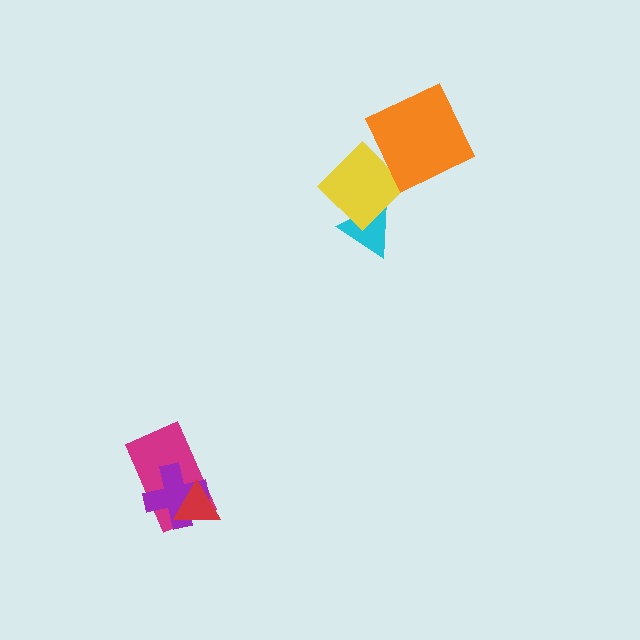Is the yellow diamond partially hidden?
Yes, it is partially covered by another shape.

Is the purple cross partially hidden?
Yes, it is partially covered by another shape.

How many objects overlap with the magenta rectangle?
2 objects overlap with the magenta rectangle.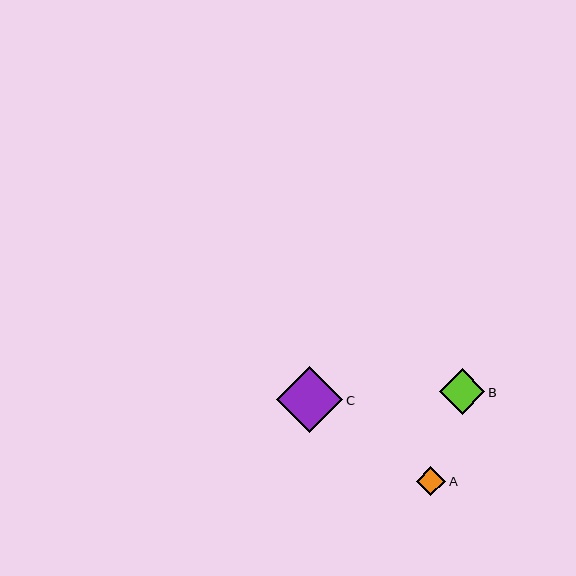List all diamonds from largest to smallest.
From largest to smallest: C, B, A.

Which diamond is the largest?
Diamond C is the largest with a size of approximately 66 pixels.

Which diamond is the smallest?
Diamond A is the smallest with a size of approximately 29 pixels.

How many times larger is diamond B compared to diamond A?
Diamond B is approximately 1.5 times the size of diamond A.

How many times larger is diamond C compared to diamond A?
Diamond C is approximately 2.3 times the size of diamond A.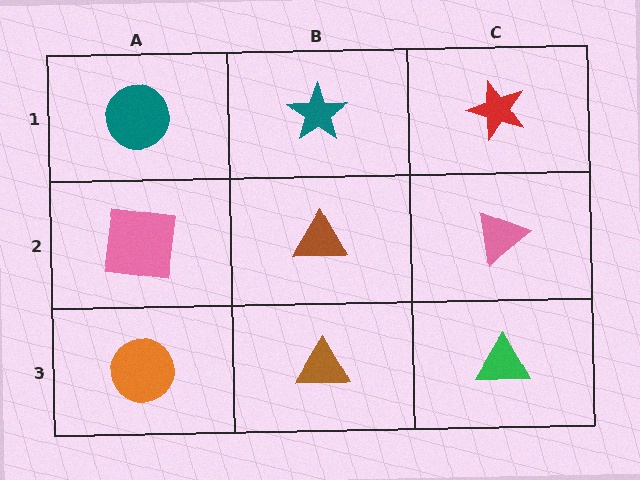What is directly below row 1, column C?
A pink triangle.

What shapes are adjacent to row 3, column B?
A brown triangle (row 2, column B), an orange circle (row 3, column A), a green triangle (row 3, column C).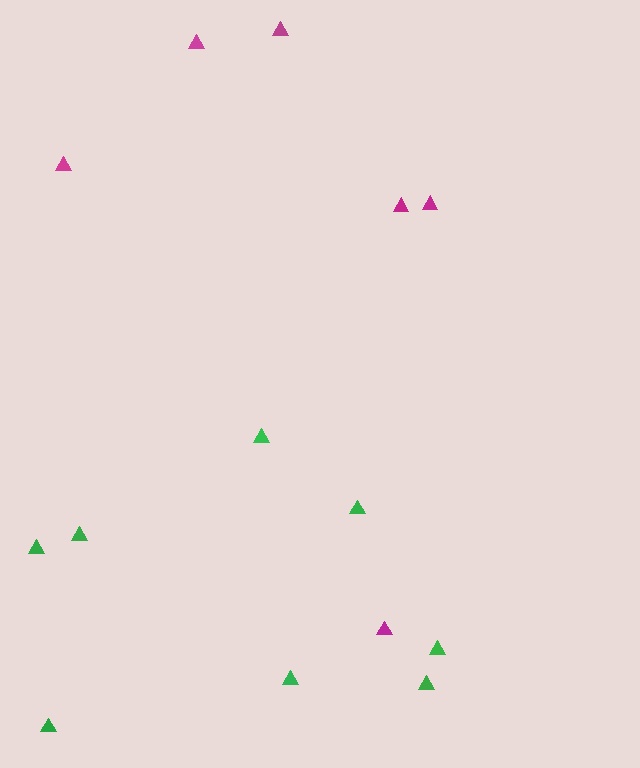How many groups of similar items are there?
There are 2 groups: one group of green triangles (8) and one group of magenta triangles (6).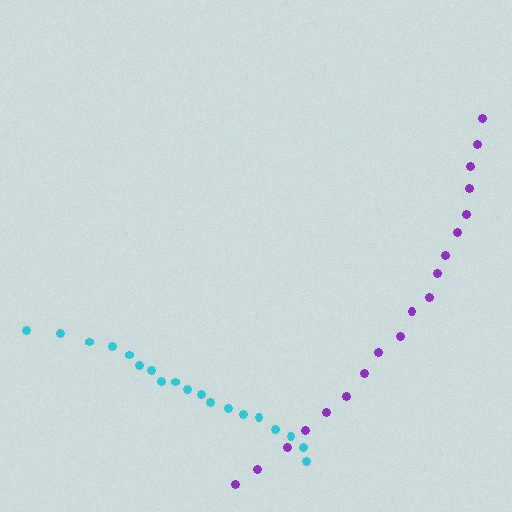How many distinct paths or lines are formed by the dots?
There are 2 distinct paths.